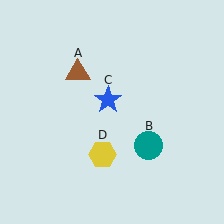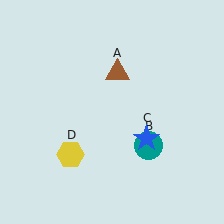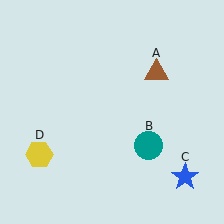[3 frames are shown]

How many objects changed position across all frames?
3 objects changed position: brown triangle (object A), blue star (object C), yellow hexagon (object D).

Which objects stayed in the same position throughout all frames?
Teal circle (object B) remained stationary.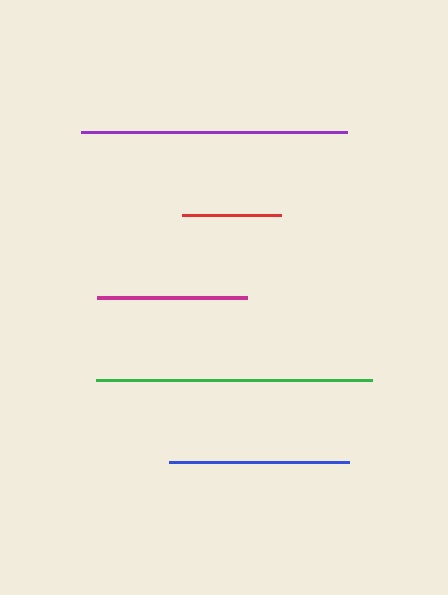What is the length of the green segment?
The green segment is approximately 276 pixels long.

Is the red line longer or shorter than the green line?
The green line is longer than the red line.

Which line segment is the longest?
The green line is the longest at approximately 276 pixels.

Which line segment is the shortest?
The red line is the shortest at approximately 99 pixels.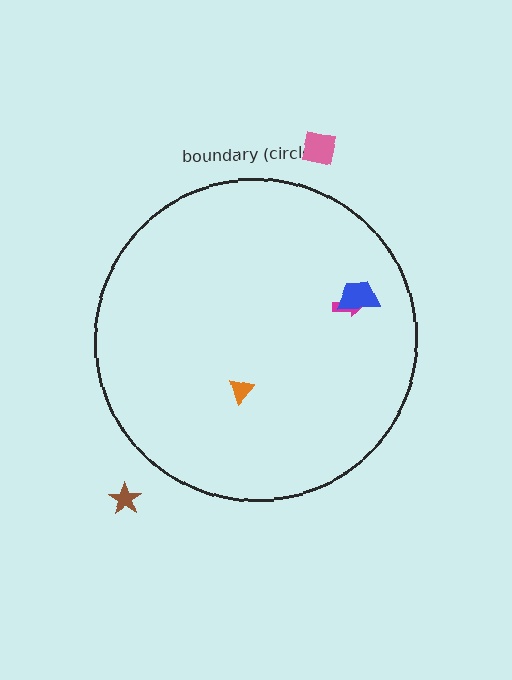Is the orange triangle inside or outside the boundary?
Inside.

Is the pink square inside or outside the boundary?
Outside.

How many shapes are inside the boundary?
3 inside, 2 outside.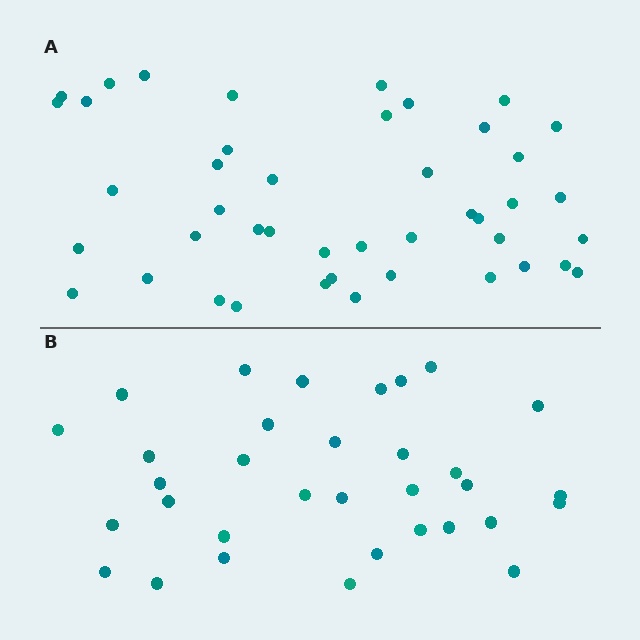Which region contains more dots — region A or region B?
Region A (the top region) has more dots.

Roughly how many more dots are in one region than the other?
Region A has roughly 12 or so more dots than region B.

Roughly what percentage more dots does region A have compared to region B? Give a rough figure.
About 35% more.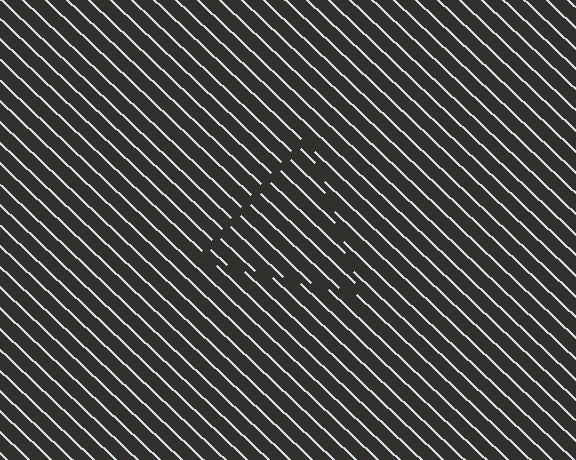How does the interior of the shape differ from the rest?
The interior of the shape contains the same grating, shifted by half a period — the contour is defined by the phase discontinuity where line-ends from the inner and outer gratings abut.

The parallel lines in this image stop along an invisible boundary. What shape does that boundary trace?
An illusory triangle. The interior of the shape contains the same grating, shifted by half a period — the contour is defined by the phase discontinuity where line-ends from the inner and outer gratings abut.